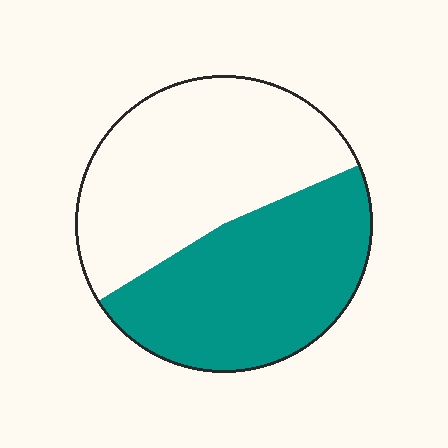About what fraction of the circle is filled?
About one half (1/2).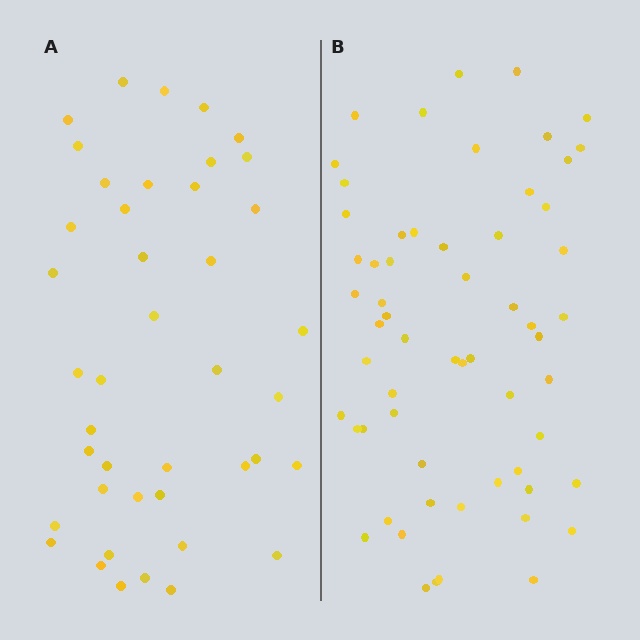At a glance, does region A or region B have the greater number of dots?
Region B (the right region) has more dots.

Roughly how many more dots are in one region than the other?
Region B has approximately 20 more dots than region A.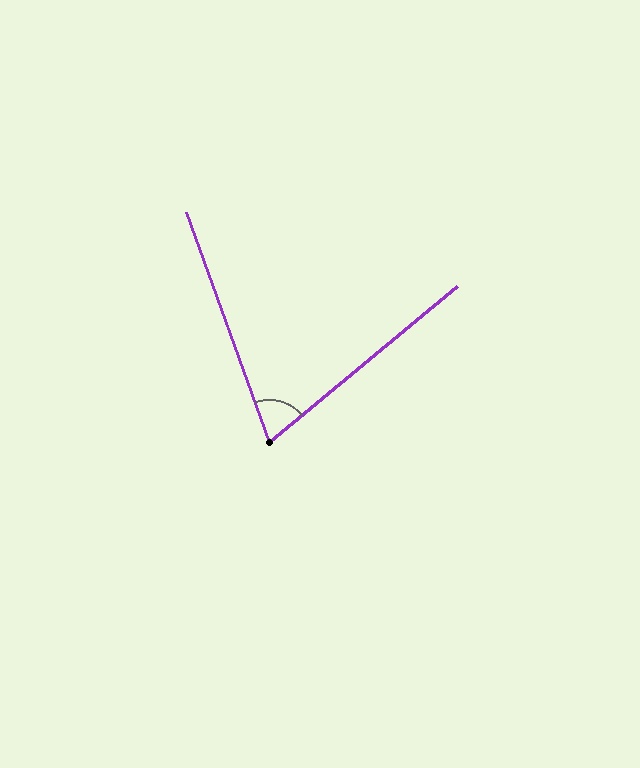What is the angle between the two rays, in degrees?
Approximately 70 degrees.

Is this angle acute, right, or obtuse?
It is acute.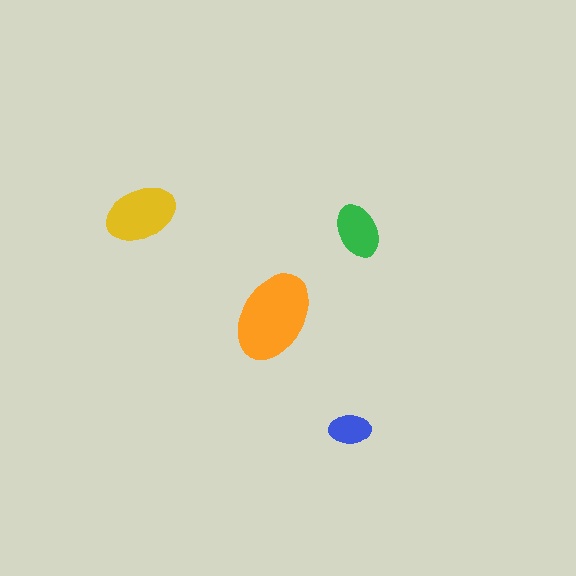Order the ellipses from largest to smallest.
the orange one, the yellow one, the green one, the blue one.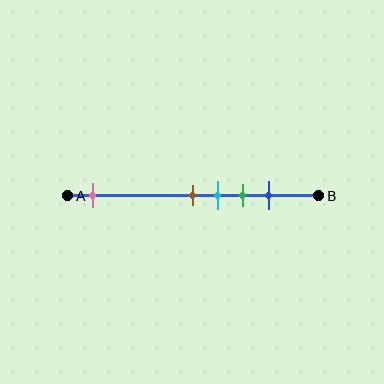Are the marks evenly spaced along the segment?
No, the marks are not evenly spaced.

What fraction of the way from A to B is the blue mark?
The blue mark is approximately 80% (0.8) of the way from A to B.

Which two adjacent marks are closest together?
The brown and cyan marks are the closest adjacent pair.